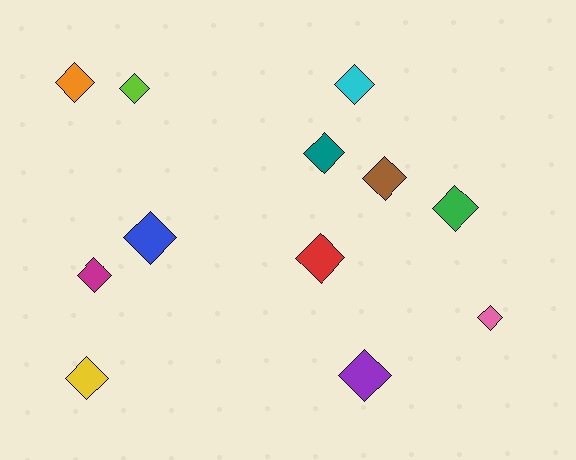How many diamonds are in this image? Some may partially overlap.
There are 12 diamonds.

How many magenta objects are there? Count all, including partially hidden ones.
There is 1 magenta object.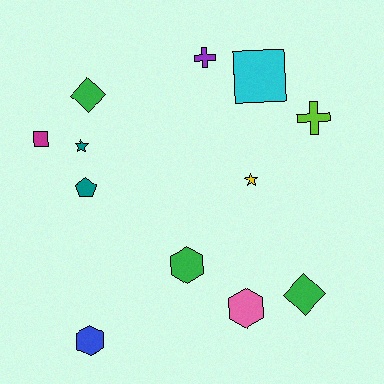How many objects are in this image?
There are 12 objects.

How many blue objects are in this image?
There is 1 blue object.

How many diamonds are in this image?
There are 2 diamonds.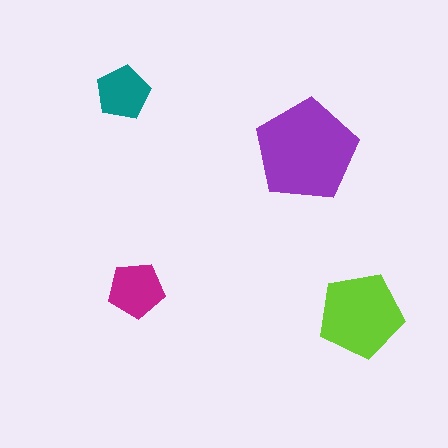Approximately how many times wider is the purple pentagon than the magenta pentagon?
About 2 times wider.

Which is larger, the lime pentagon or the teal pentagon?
The lime one.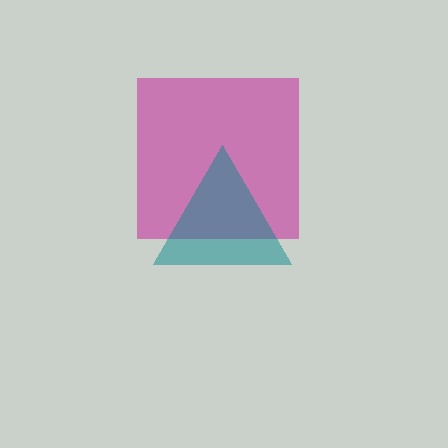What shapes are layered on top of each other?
The layered shapes are: a magenta square, a teal triangle.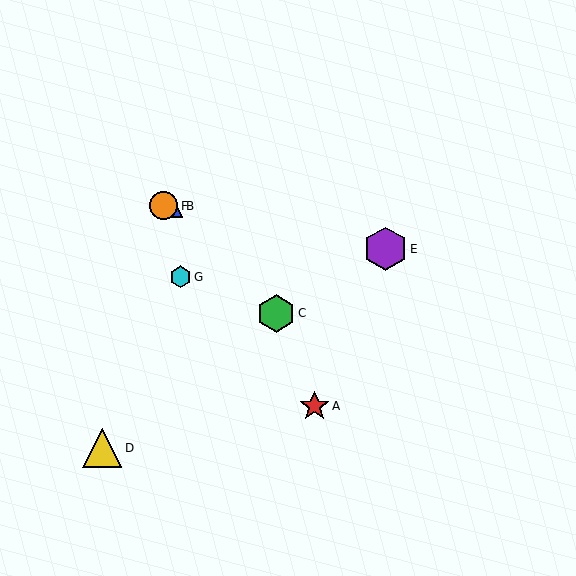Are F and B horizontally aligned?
Yes, both are at y≈206.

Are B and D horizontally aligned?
No, B is at y≈206 and D is at y≈448.